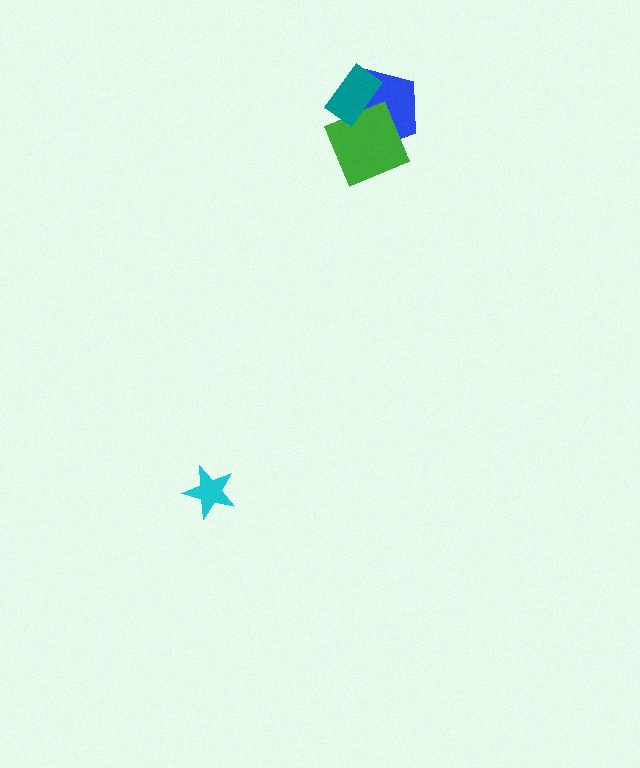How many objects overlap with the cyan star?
0 objects overlap with the cyan star.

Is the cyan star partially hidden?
No, no other shape covers it.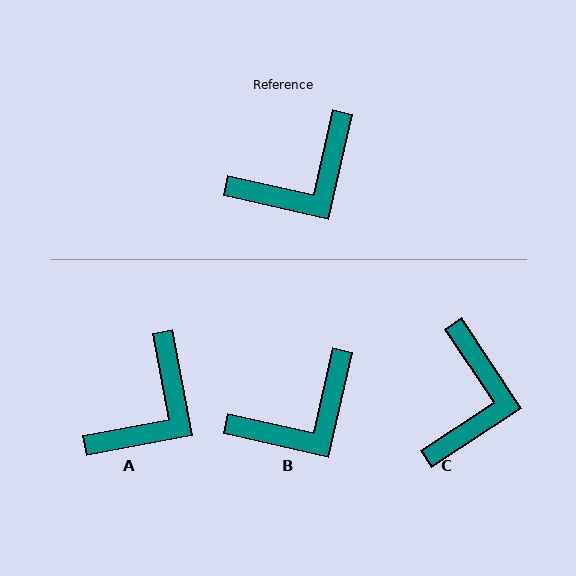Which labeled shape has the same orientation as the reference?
B.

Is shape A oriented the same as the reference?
No, it is off by about 24 degrees.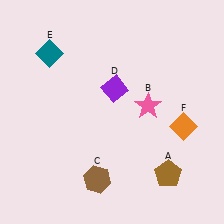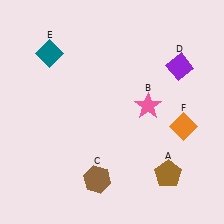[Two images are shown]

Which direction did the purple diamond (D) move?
The purple diamond (D) moved right.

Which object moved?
The purple diamond (D) moved right.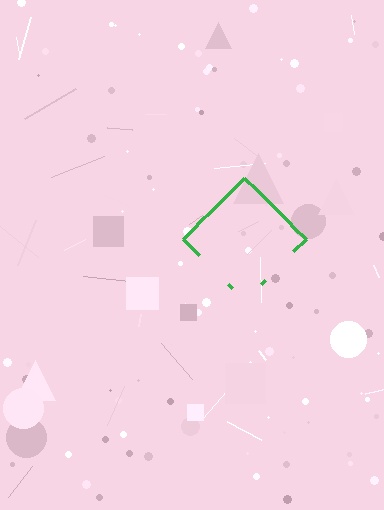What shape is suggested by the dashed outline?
The dashed outline suggests a diamond.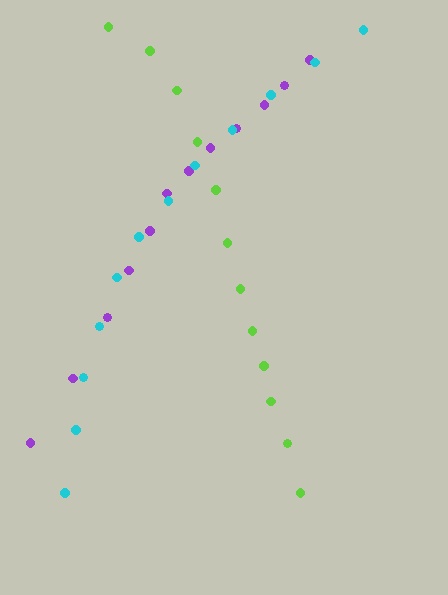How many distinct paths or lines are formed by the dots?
There are 3 distinct paths.